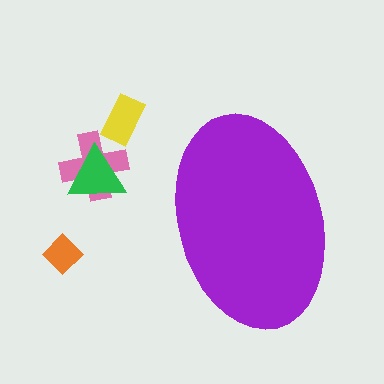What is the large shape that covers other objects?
A purple ellipse.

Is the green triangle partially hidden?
No, the green triangle is fully visible.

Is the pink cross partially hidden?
No, the pink cross is fully visible.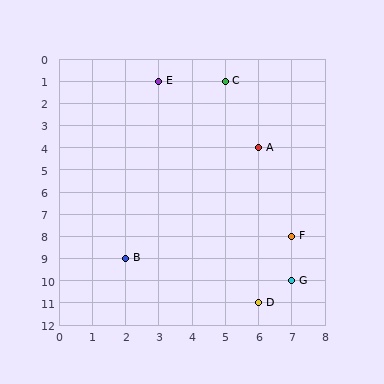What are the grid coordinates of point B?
Point B is at grid coordinates (2, 9).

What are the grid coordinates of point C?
Point C is at grid coordinates (5, 1).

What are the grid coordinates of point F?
Point F is at grid coordinates (7, 8).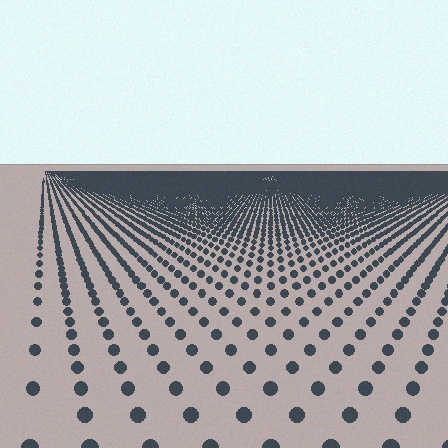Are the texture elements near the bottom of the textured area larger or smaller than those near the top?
Larger. Near the bottom, elements are closer to the viewer and appear at a bigger on-screen size.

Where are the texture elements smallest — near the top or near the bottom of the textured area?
Near the top.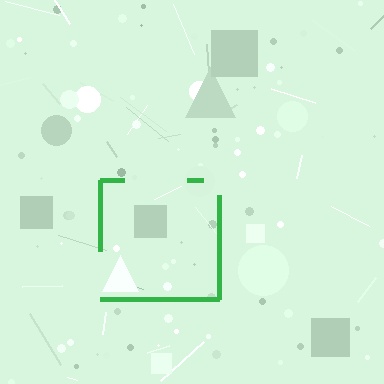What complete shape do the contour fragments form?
The contour fragments form a square.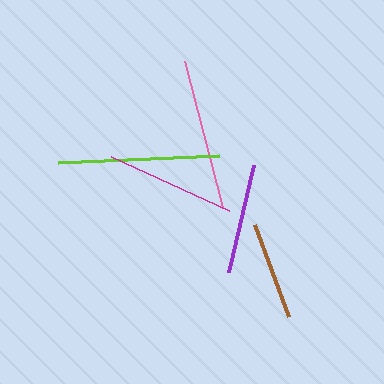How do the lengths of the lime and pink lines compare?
The lime and pink lines are approximately the same length.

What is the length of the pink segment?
The pink segment is approximately 150 pixels long.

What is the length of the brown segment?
The brown segment is approximately 98 pixels long.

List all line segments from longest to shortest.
From longest to shortest: lime, pink, magenta, purple, brown.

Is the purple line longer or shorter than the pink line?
The pink line is longer than the purple line.